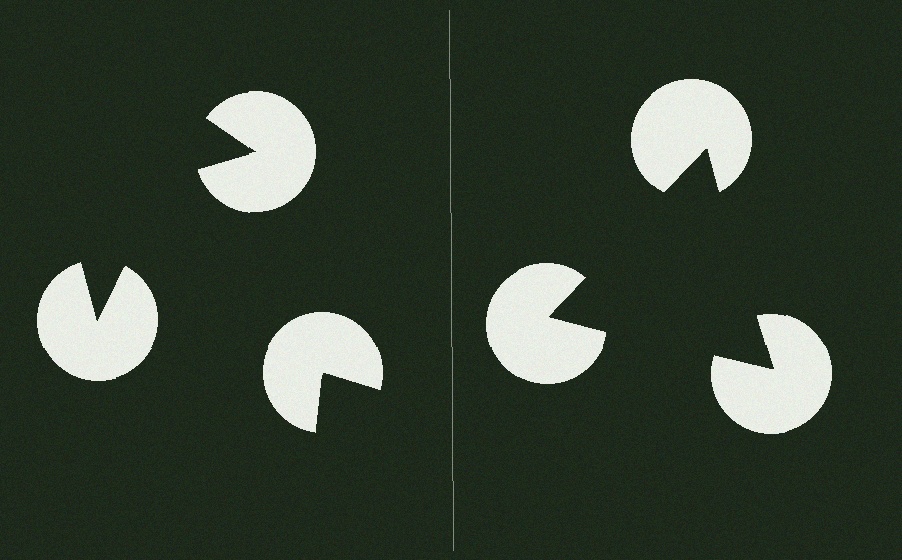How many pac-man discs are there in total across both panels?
6 — 3 on each side.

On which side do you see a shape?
An illusory triangle appears on the right side. On the left side the wedge cuts are rotated, so no coherent shape forms.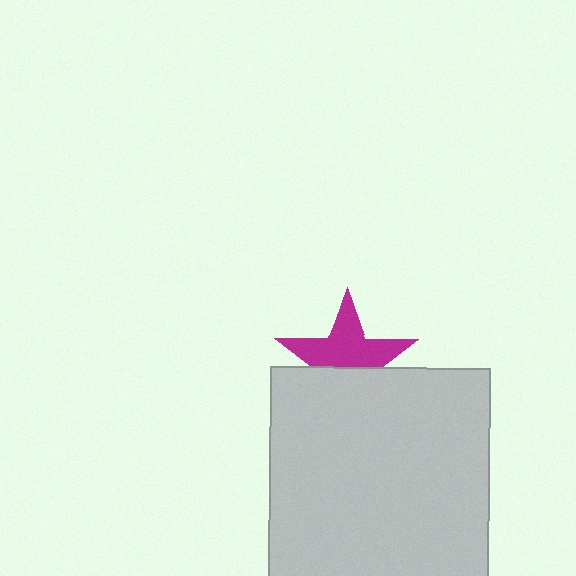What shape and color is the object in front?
The object in front is a light gray square.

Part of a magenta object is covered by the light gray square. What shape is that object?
It is a star.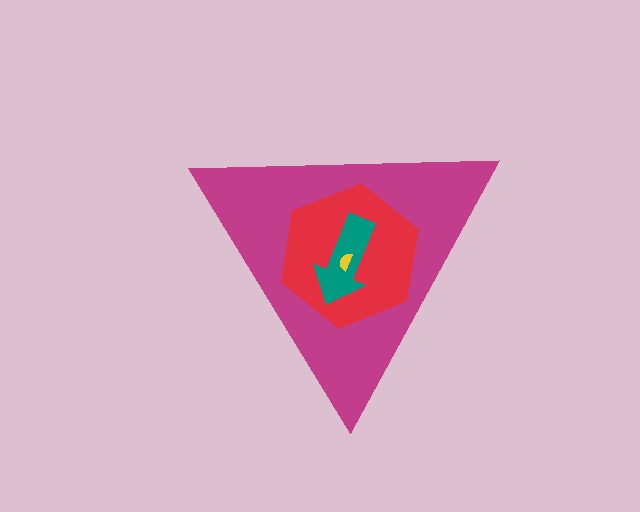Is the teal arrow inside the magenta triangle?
Yes.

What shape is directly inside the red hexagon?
The teal arrow.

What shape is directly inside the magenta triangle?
The red hexagon.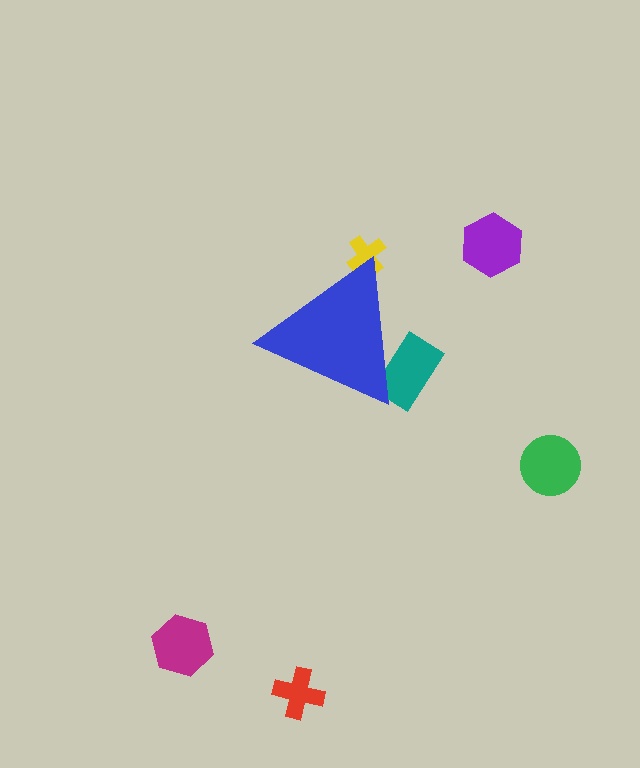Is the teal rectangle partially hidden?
Yes, the teal rectangle is partially hidden behind the blue triangle.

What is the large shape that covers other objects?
A blue triangle.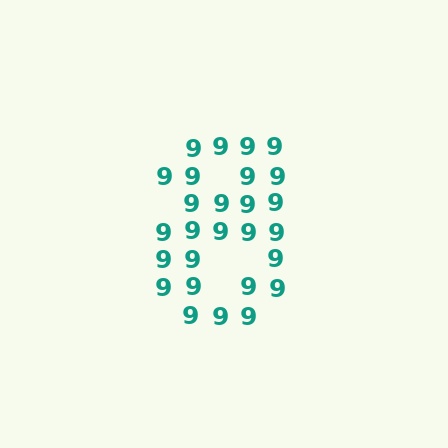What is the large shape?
The large shape is the digit 8.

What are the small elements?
The small elements are digit 9's.